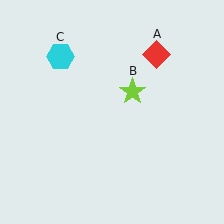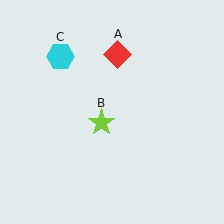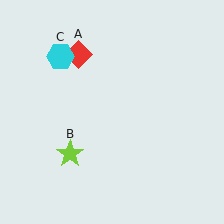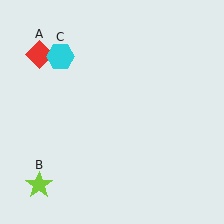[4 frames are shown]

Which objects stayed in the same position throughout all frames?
Cyan hexagon (object C) remained stationary.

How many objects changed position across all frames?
2 objects changed position: red diamond (object A), lime star (object B).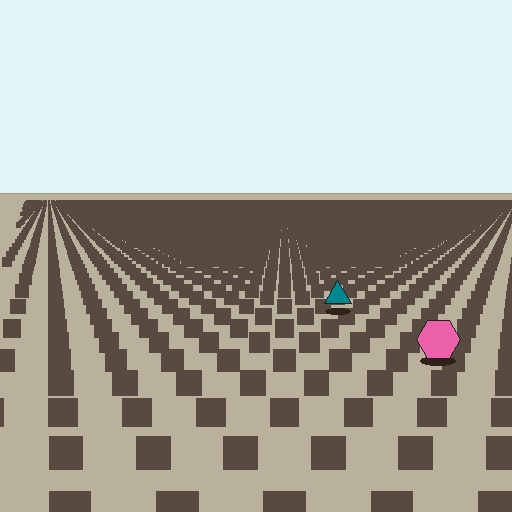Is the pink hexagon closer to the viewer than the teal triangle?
Yes. The pink hexagon is closer — you can tell from the texture gradient: the ground texture is coarser near it.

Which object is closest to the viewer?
The pink hexagon is closest. The texture marks near it are larger and more spread out.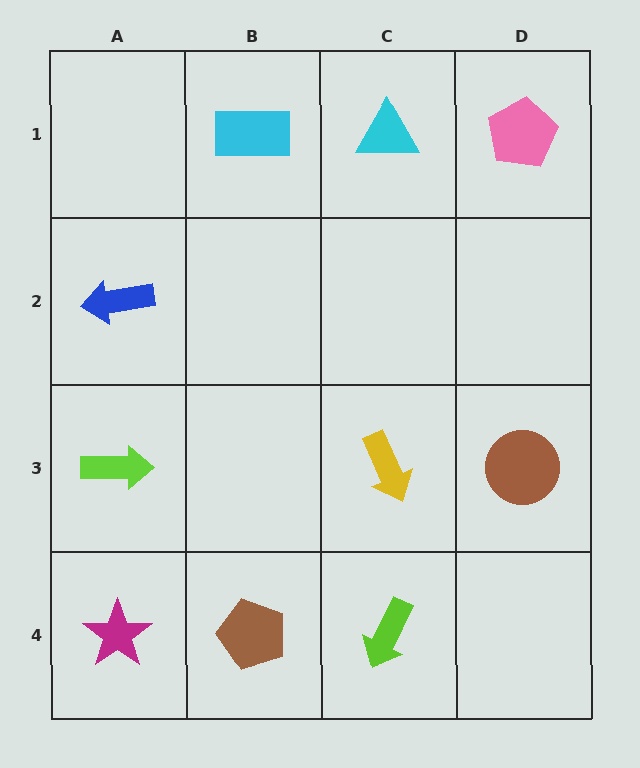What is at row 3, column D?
A brown circle.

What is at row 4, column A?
A magenta star.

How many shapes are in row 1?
3 shapes.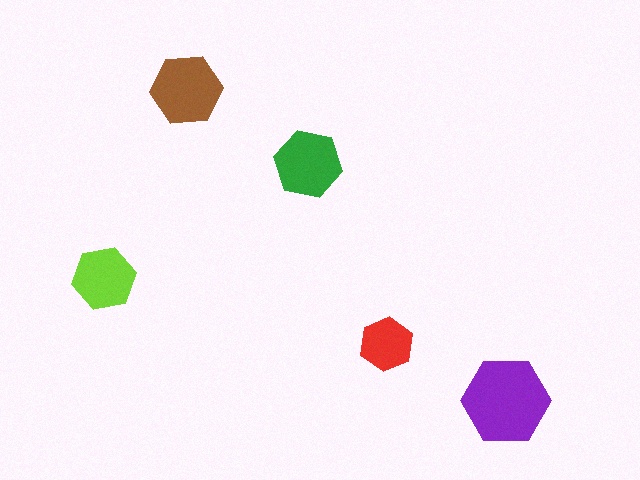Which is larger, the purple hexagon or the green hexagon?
The purple one.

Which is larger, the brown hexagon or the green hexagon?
The brown one.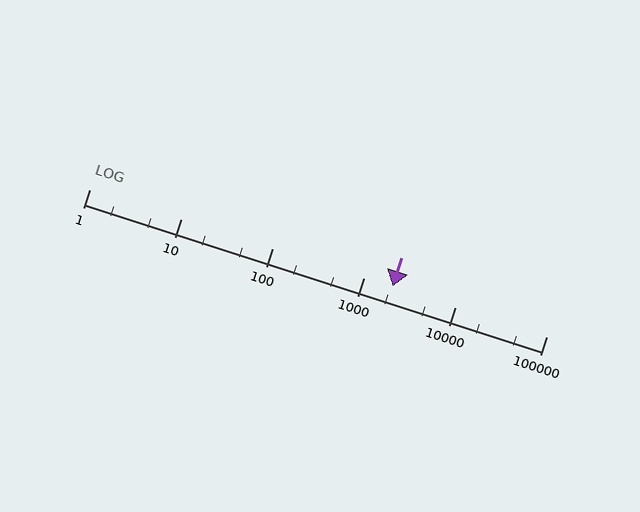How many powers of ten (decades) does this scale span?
The scale spans 5 decades, from 1 to 100000.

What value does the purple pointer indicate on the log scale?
The pointer indicates approximately 2100.